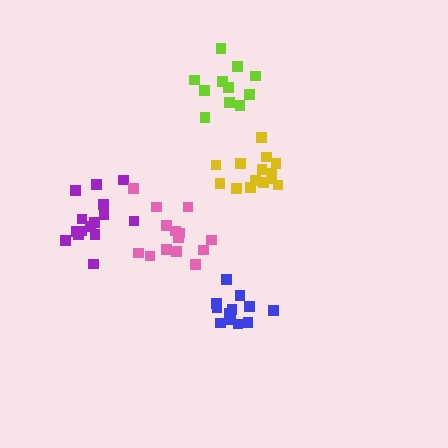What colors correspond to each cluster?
The clusters are colored: lime, blue, yellow, purple, pink.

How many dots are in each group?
Group 1: 11 dots, Group 2: 13 dots, Group 3: 14 dots, Group 4: 15 dots, Group 5: 14 dots (67 total).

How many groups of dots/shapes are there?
There are 5 groups.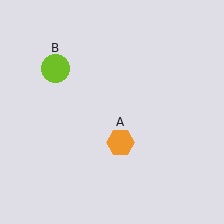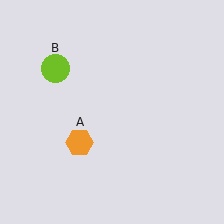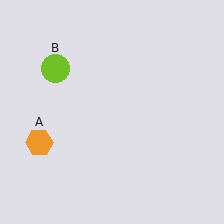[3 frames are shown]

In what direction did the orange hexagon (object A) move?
The orange hexagon (object A) moved left.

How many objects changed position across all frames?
1 object changed position: orange hexagon (object A).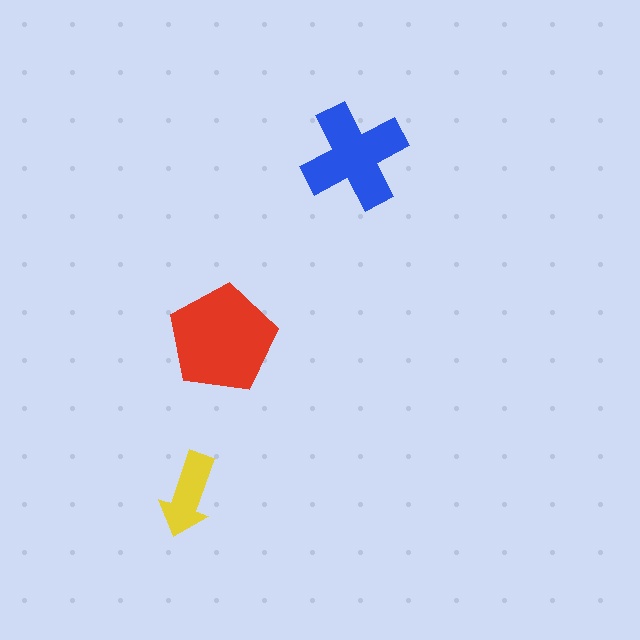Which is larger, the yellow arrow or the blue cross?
The blue cross.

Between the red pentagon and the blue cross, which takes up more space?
The red pentagon.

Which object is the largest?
The red pentagon.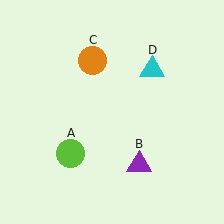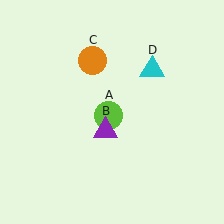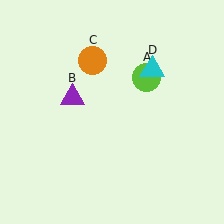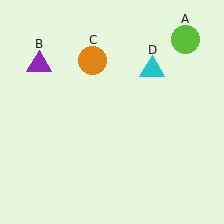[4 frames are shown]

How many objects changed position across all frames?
2 objects changed position: lime circle (object A), purple triangle (object B).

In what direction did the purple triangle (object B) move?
The purple triangle (object B) moved up and to the left.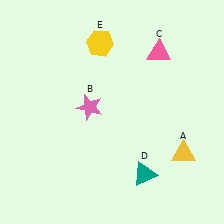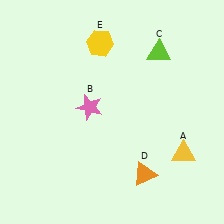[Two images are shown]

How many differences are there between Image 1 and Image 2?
There are 2 differences between the two images.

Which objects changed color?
C changed from pink to lime. D changed from teal to orange.